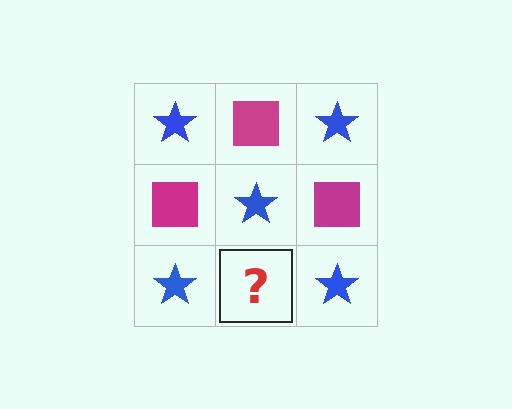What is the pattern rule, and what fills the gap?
The rule is that it alternates blue star and magenta square in a checkerboard pattern. The gap should be filled with a magenta square.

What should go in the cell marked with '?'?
The missing cell should contain a magenta square.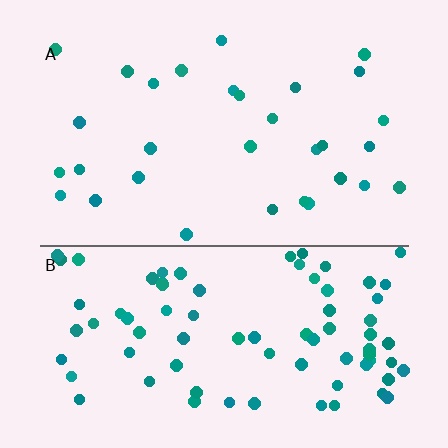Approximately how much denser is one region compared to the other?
Approximately 2.6× — region B over region A.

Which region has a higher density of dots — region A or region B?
B (the bottom).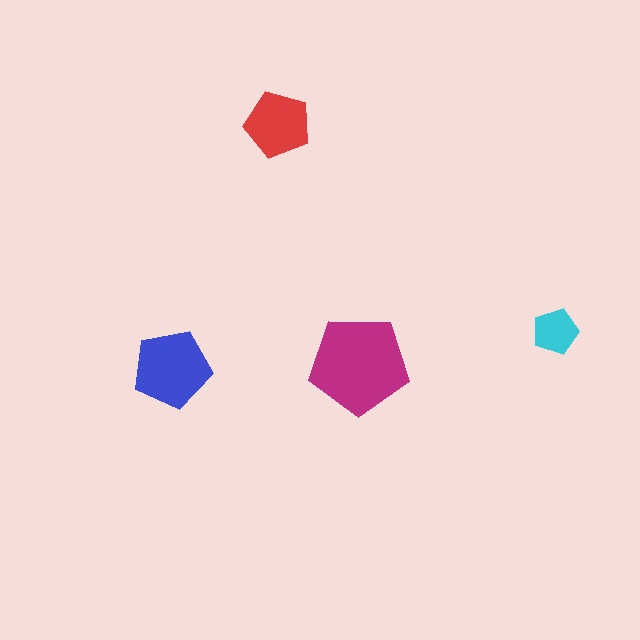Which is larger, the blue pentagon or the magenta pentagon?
The magenta one.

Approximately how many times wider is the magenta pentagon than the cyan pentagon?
About 2 times wider.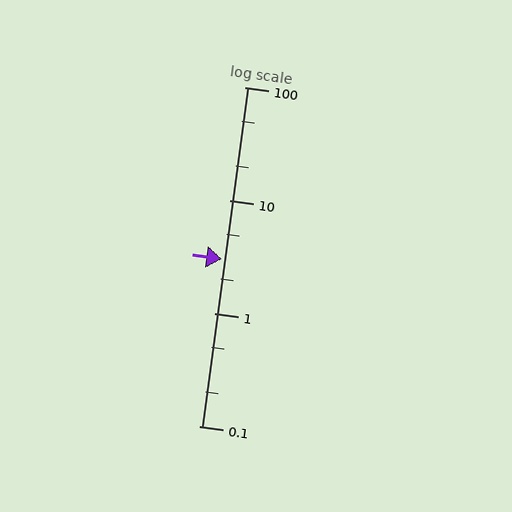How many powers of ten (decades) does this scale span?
The scale spans 3 decades, from 0.1 to 100.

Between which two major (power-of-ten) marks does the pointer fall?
The pointer is between 1 and 10.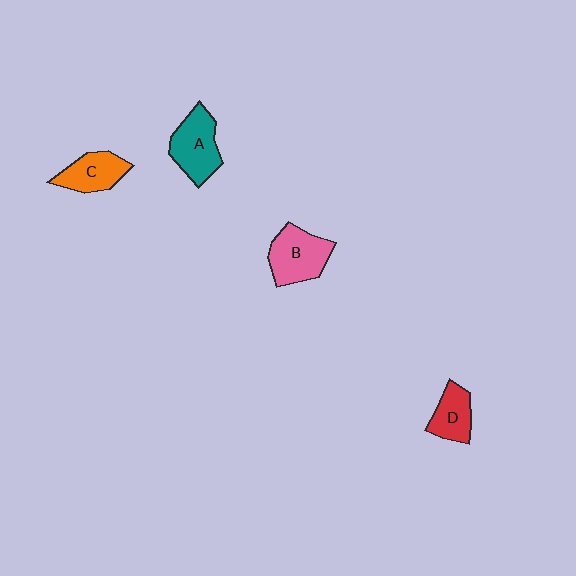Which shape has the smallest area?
Shape D (red).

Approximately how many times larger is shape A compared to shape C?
Approximately 1.2 times.